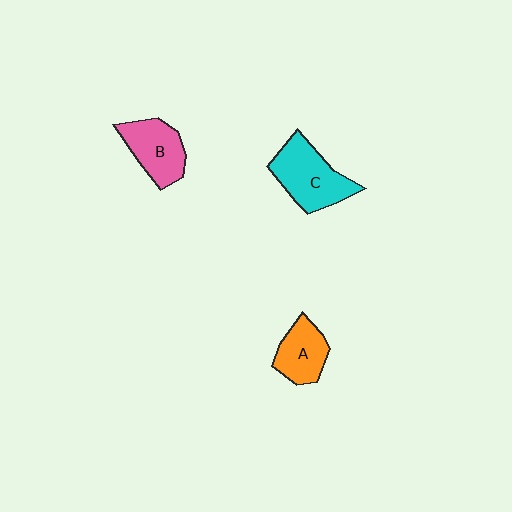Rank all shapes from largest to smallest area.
From largest to smallest: C (cyan), B (pink), A (orange).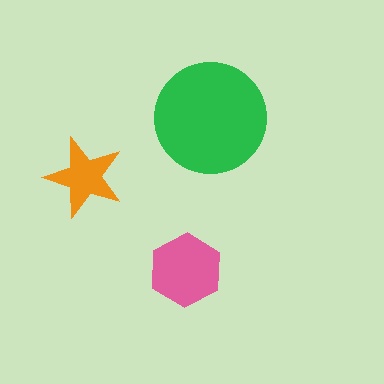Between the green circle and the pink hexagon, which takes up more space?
The green circle.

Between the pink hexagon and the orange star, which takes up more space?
The pink hexagon.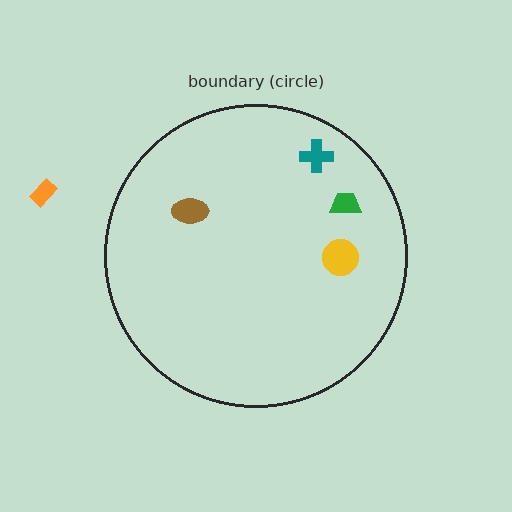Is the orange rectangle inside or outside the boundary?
Outside.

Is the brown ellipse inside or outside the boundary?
Inside.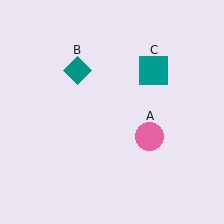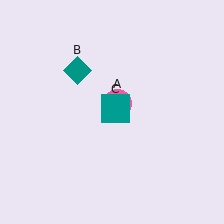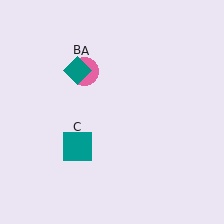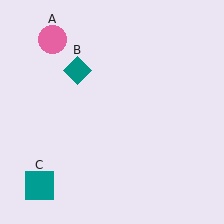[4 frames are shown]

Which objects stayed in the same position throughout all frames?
Teal diamond (object B) remained stationary.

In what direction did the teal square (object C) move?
The teal square (object C) moved down and to the left.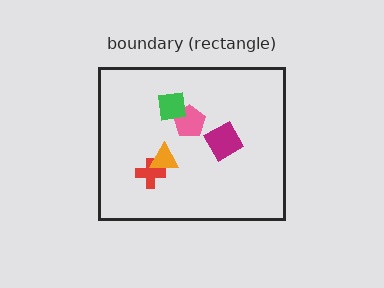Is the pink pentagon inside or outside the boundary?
Inside.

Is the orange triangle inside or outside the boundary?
Inside.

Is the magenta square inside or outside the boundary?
Inside.